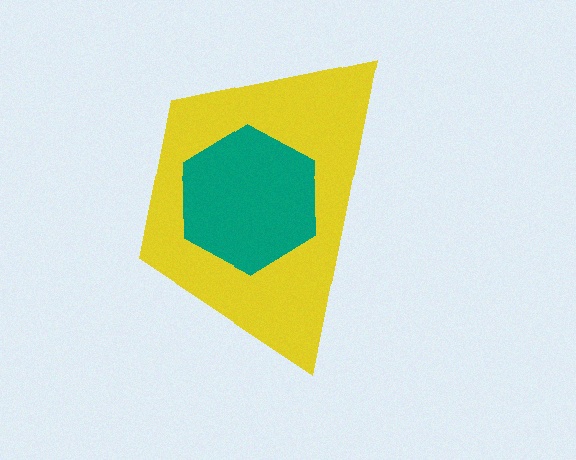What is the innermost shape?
The teal hexagon.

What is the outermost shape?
The yellow trapezoid.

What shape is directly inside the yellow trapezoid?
The teal hexagon.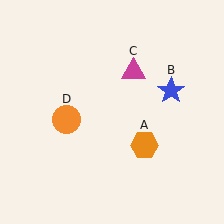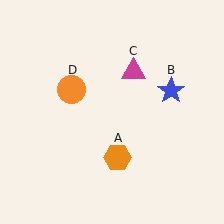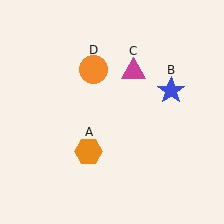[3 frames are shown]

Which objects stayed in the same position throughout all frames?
Blue star (object B) and magenta triangle (object C) remained stationary.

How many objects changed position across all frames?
2 objects changed position: orange hexagon (object A), orange circle (object D).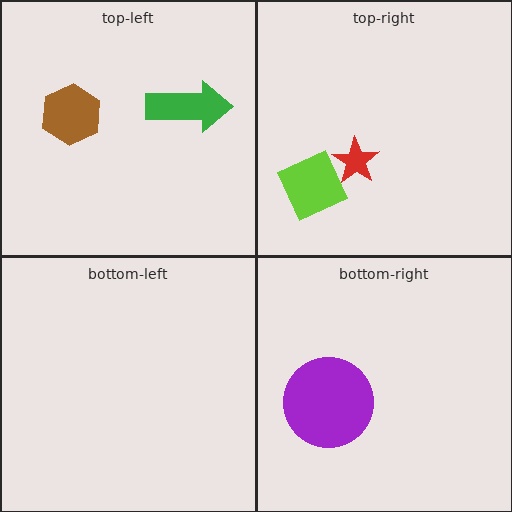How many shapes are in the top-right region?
2.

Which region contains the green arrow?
The top-left region.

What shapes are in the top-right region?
The lime diamond, the red star.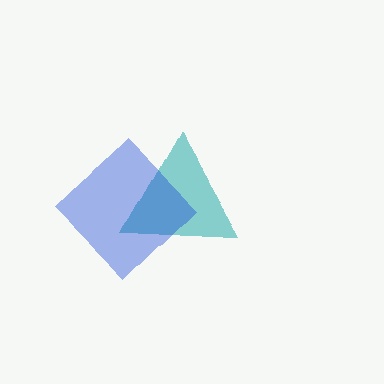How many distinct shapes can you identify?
There are 2 distinct shapes: a teal triangle, a blue diamond.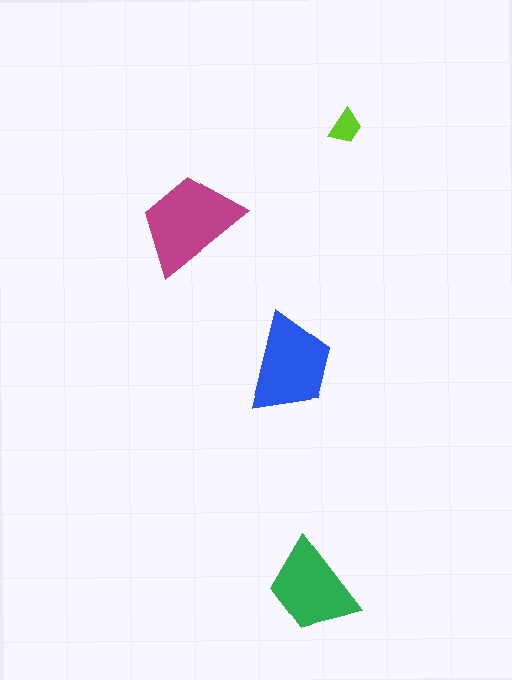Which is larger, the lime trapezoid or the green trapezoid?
The green one.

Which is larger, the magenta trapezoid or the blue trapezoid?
The magenta one.